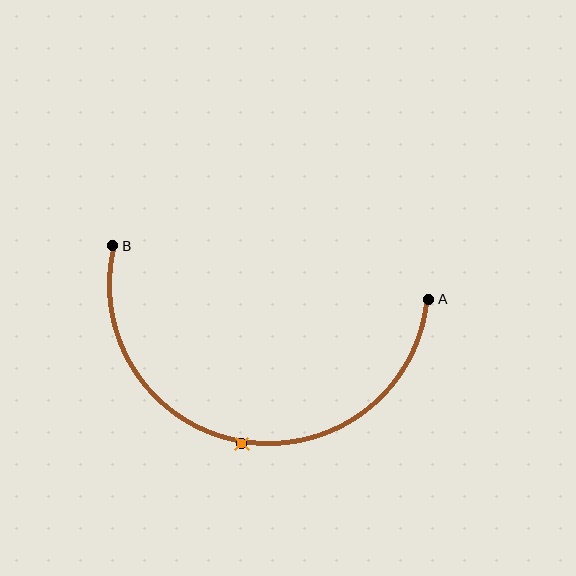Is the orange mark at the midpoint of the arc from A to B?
Yes. The orange mark lies on the arc at equal arc-length from both A and B — it is the arc midpoint.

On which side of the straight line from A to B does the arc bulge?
The arc bulges below the straight line connecting A and B.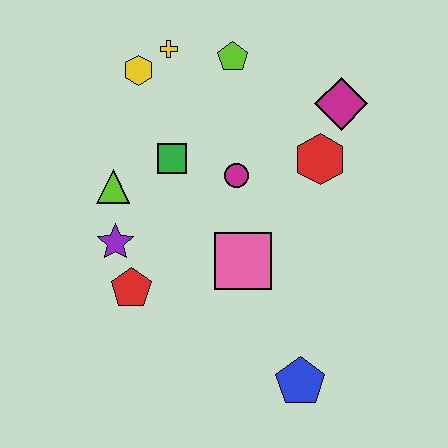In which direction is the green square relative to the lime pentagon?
The green square is below the lime pentagon.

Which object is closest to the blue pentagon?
The pink square is closest to the blue pentagon.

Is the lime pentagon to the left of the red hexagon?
Yes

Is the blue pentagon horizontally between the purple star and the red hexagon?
Yes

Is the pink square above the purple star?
No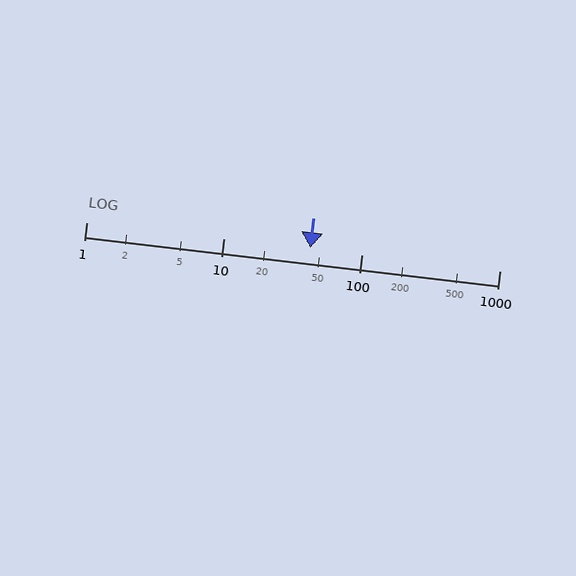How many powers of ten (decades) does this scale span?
The scale spans 3 decades, from 1 to 1000.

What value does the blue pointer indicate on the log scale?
The pointer indicates approximately 42.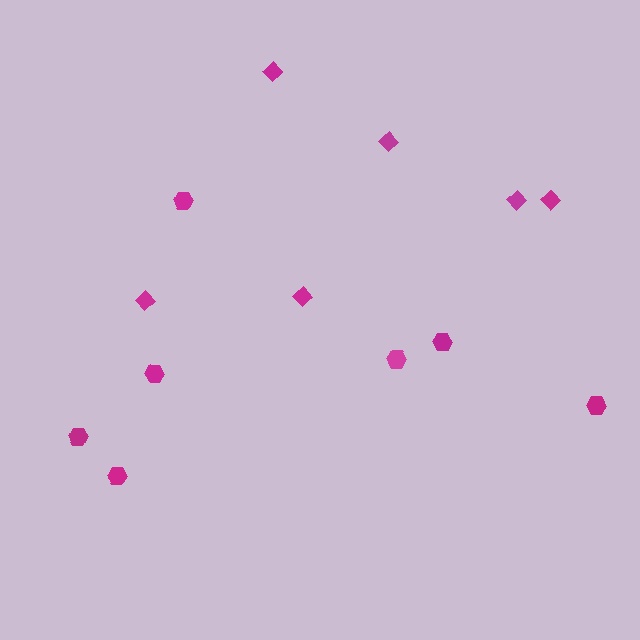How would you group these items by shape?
There are 2 groups: one group of hexagons (7) and one group of diamonds (6).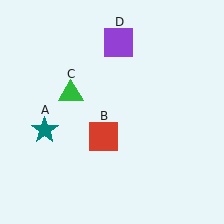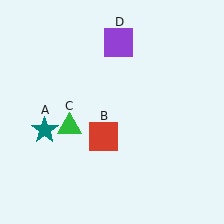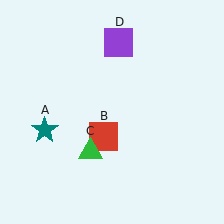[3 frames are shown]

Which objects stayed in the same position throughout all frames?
Teal star (object A) and red square (object B) and purple square (object D) remained stationary.